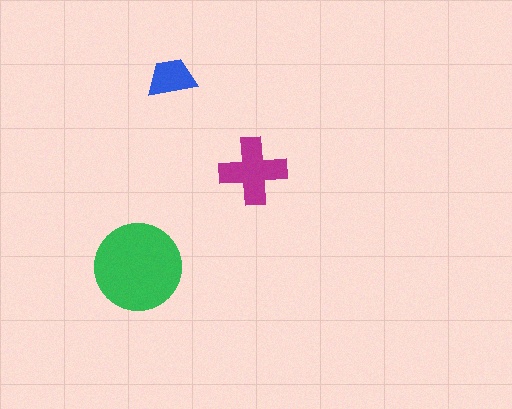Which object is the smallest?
The blue trapezoid.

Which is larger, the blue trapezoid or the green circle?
The green circle.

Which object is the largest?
The green circle.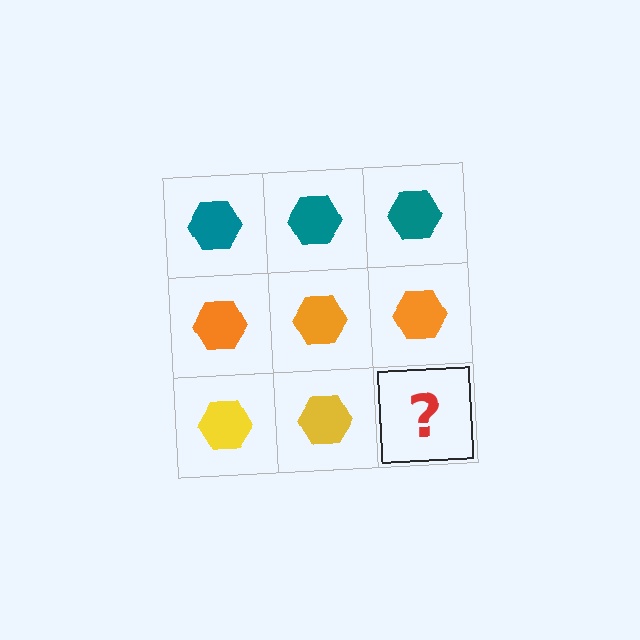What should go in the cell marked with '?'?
The missing cell should contain a yellow hexagon.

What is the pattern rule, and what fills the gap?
The rule is that each row has a consistent color. The gap should be filled with a yellow hexagon.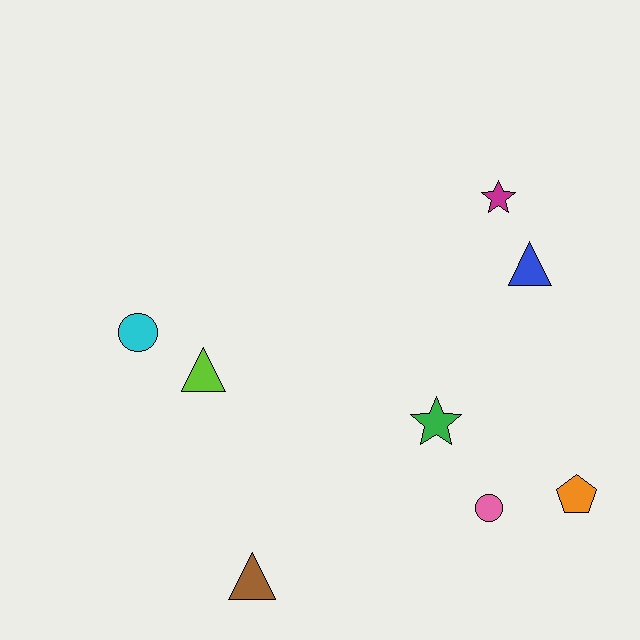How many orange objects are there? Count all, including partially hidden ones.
There is 1 orange object.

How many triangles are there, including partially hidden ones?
There are 3 triangles.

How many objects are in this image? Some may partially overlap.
There are 8 objects.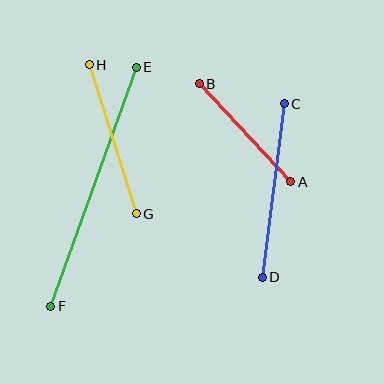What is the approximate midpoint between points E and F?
The midpoint is at approximately (94, 187) pixels.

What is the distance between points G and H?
The distance is approximately 156 pixels.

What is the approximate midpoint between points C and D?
The midpoint is at approximately (273, 190) pixels.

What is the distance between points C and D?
The distance is approximately 174 pixels.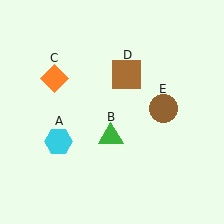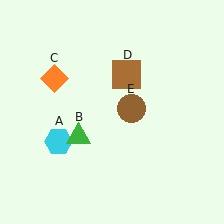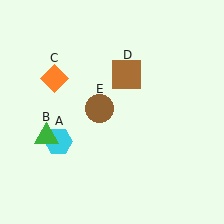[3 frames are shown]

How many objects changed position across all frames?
2 objects changed position: green triangle (object B), brown circle (object E).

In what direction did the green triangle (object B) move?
The green triangle (object B) moved left.